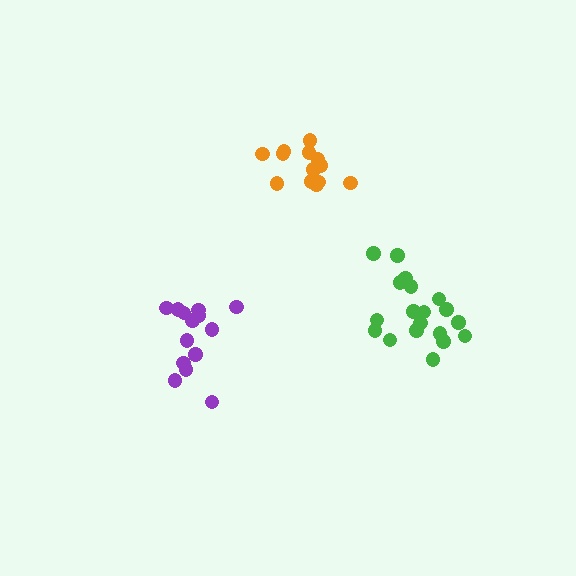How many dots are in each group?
Group 1: 19 dots, Group 2: 13 dots, Group 3: 14 dots (46 total).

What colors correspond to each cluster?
The clusters are colored: green, orange, purple.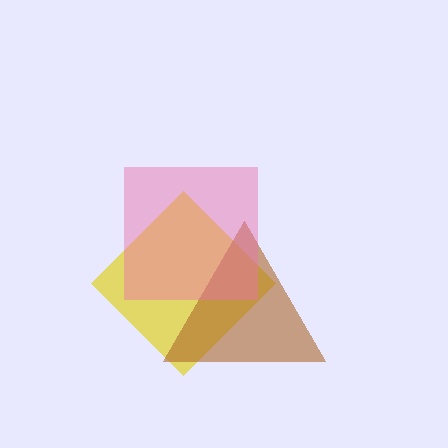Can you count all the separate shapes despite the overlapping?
Yes, there are 3 separate shapes.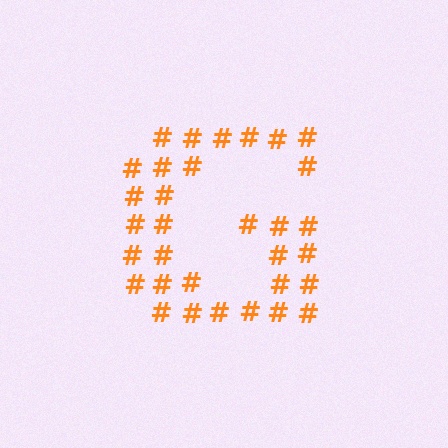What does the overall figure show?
The overall figure shows the letter G.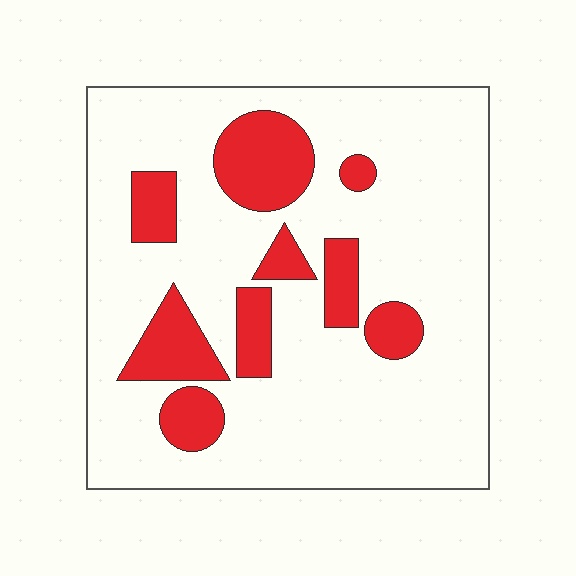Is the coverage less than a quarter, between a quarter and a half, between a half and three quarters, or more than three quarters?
Less than a quarter.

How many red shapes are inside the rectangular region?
9.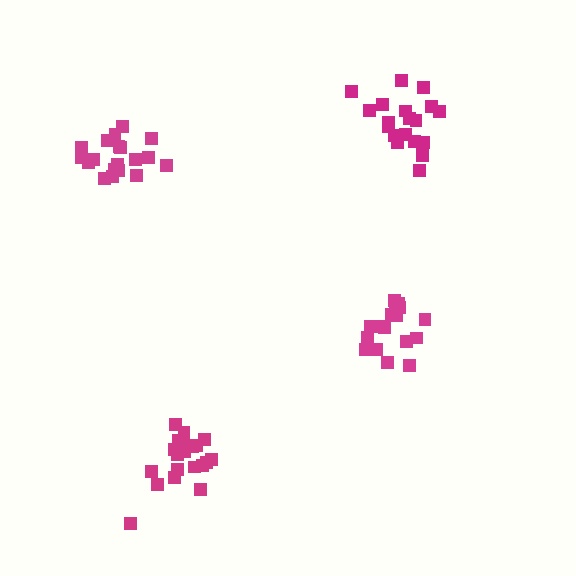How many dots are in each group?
Group 1: 21 dots, Group 2: 17 dots, Group 3: 20 dots, Group 4: 19 dots (77 total).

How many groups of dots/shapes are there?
There are 4 groups.